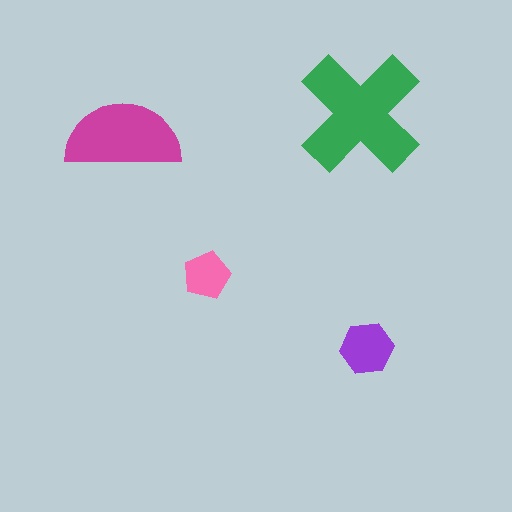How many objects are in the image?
There are 4 objects in the image.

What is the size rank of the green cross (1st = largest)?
1st.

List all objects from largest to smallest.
The green cross, the magenta semicircle, the purple hexagon, the pink pentagon.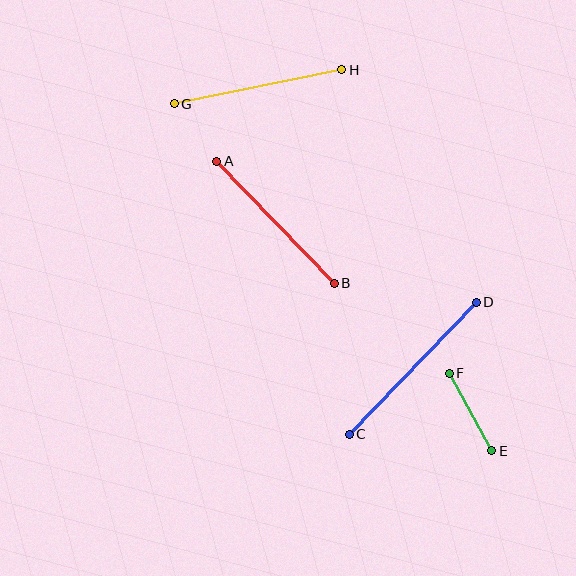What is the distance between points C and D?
The distance is approximately 183 pixels.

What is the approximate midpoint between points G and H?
The midpoint is at approximately (258, 87) pixels.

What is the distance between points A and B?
The distance is approximately 169 pixels.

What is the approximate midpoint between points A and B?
The midpoint is at approximately (276, 222) pixels.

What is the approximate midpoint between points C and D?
The midpoint is at approximately (413, 368) pixels.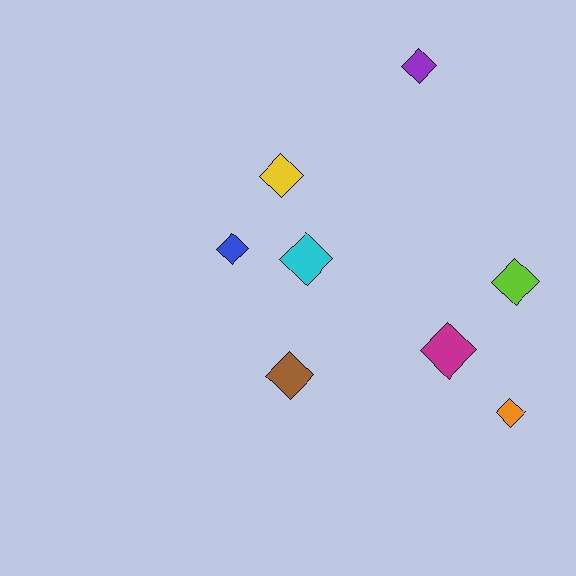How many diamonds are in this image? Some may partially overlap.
There are 8 diamonds.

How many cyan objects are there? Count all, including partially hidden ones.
There is 1 cyan object.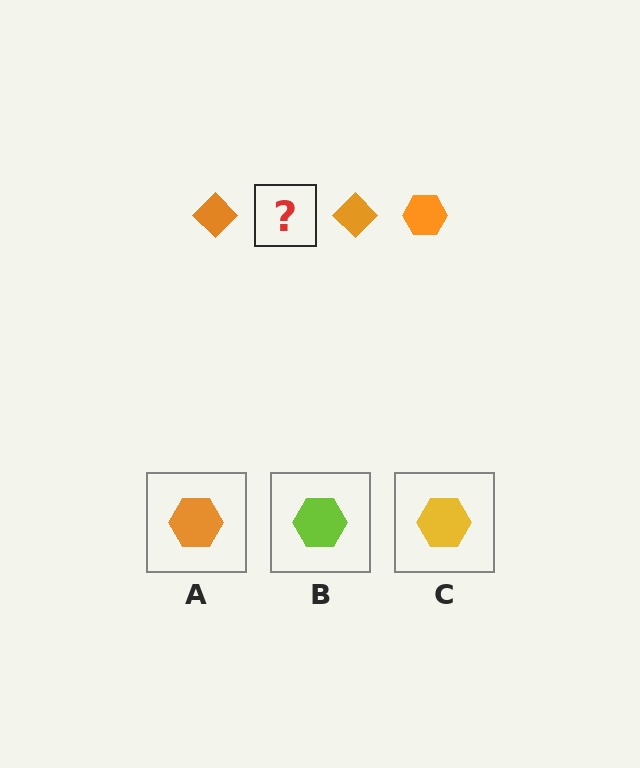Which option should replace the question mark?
Option A.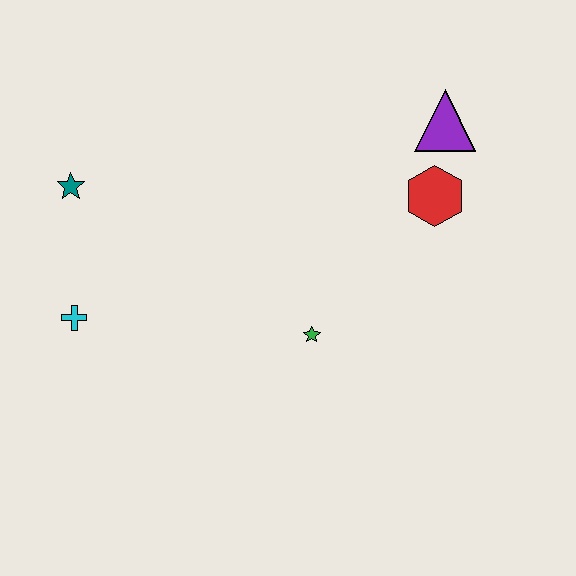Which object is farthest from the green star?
The teal star is farthest from the green star.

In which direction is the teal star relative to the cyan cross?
The teal star is above the cyan cross.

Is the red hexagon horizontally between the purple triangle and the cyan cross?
Yes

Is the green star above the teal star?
No